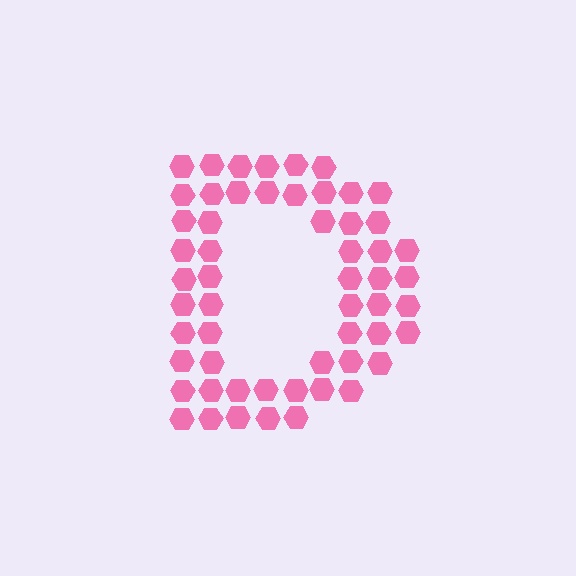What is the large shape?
The large shape is the letter D.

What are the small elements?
The small elements are hexagons.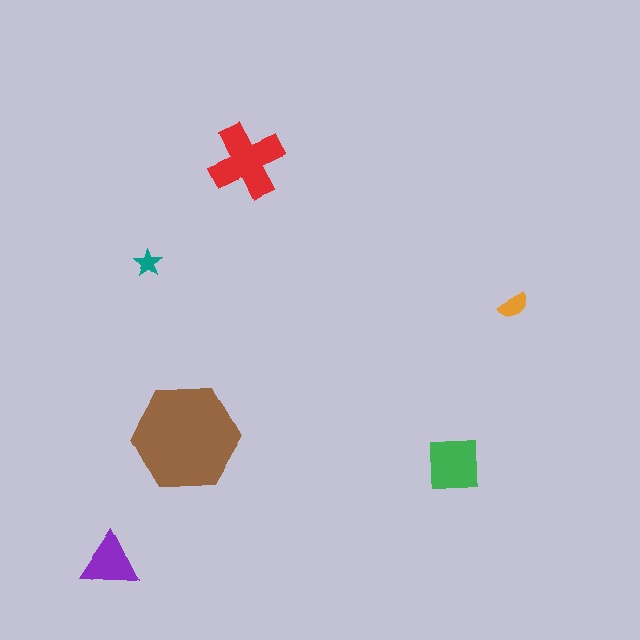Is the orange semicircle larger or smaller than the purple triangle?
Smaller.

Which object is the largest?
The brown hexagon.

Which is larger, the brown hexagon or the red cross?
The brown hexagon.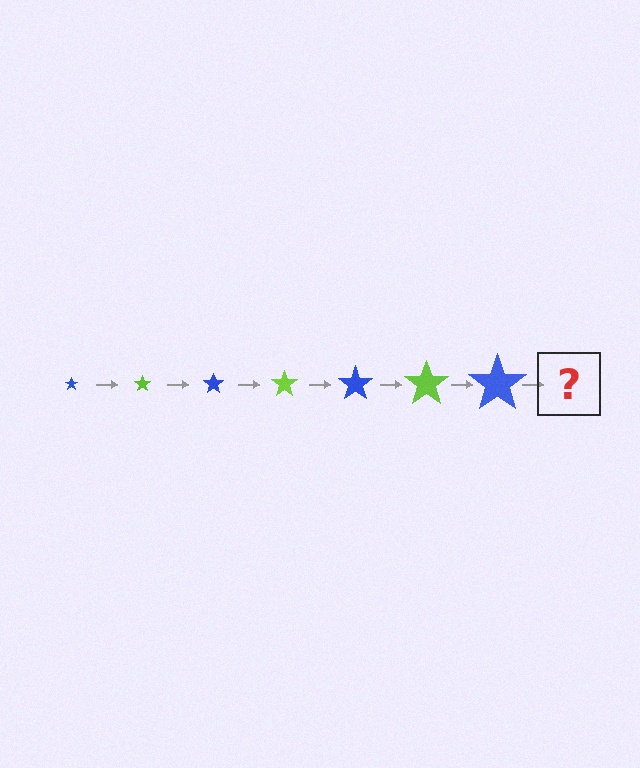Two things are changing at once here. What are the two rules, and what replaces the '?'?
The two rules are that the star grows larger each step and the color cycles through blue and lime. The '?' should be a lime star, larger than the previous one.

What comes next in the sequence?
The next element should be a lime star, larger than the previous one.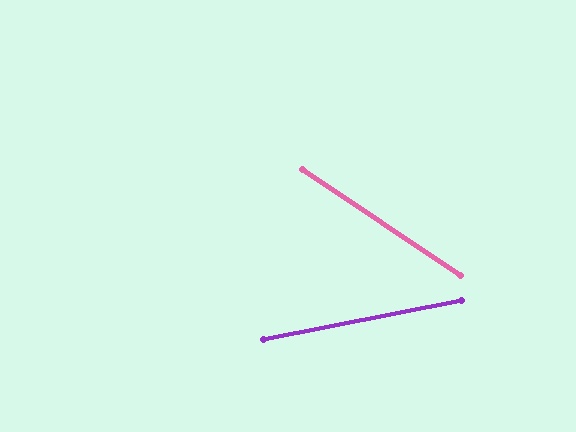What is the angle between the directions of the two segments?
Approximately 45 degrees.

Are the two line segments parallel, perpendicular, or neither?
Neither parallel nor perpendicular — they differ by about 45°.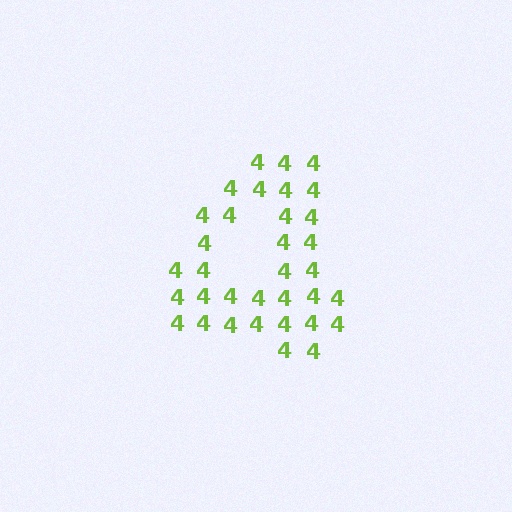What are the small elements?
The small elements are digit 4's.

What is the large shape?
The large shape is the digit 4.